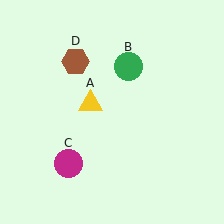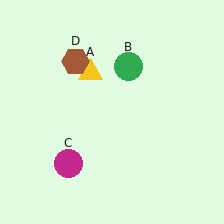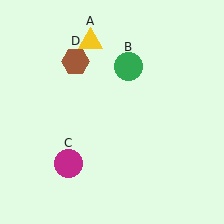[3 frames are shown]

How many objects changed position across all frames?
1 object changed position: yellow triangle (object A).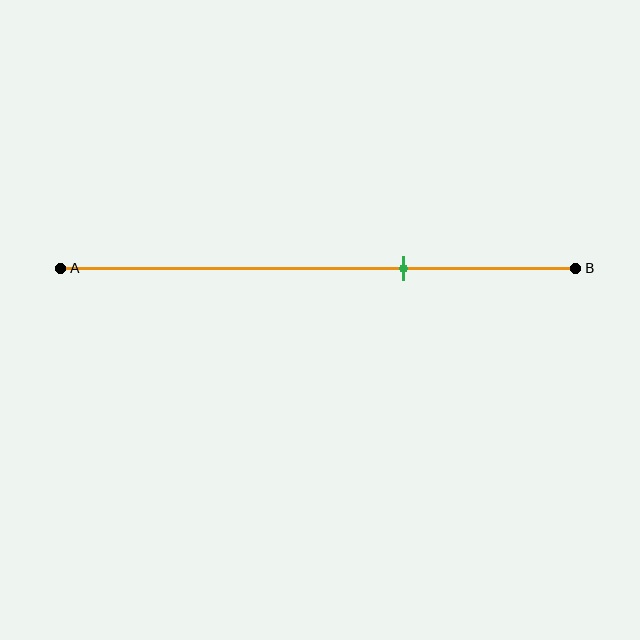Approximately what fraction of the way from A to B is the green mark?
The green mark is approximately 65% of the way from A to B.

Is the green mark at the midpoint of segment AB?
No, the mark is at about 65% from A, not at the 50% midpoint.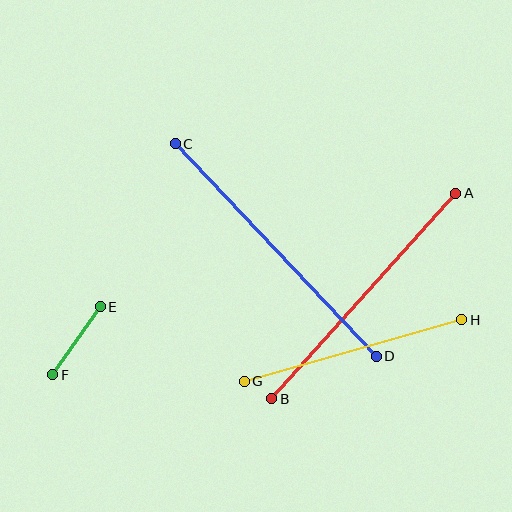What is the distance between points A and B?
The distance is approximately 276 pixels.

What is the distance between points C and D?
The distance is approximately 293 pixels.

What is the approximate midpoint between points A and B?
The midpoint is at approximately (364, 296) pixels.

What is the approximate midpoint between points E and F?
The midpoint is at approximately (77, 341) pixels.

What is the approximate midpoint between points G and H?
The midpoint is at approximately (353, 351) pixels.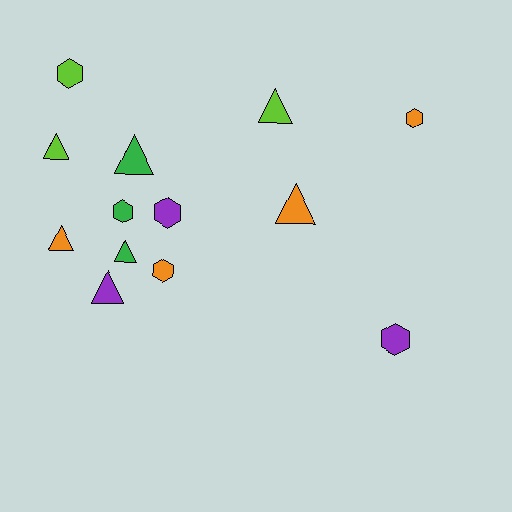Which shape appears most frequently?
Triangle, with 7 objects.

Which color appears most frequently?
Orange, with 4 objects.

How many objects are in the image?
There are 13 objects.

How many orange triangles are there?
There are 2 orange triangles.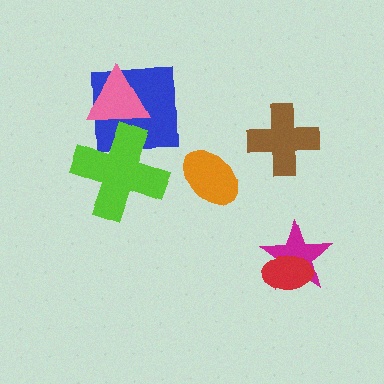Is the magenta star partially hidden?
Yes, it is partially covered by another shape.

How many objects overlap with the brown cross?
0 objects overlap with the brown cross.